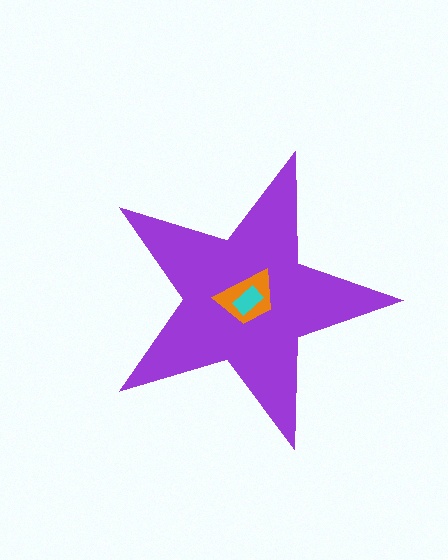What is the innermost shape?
The cyan rectangle.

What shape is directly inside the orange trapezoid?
The cyan rectangle.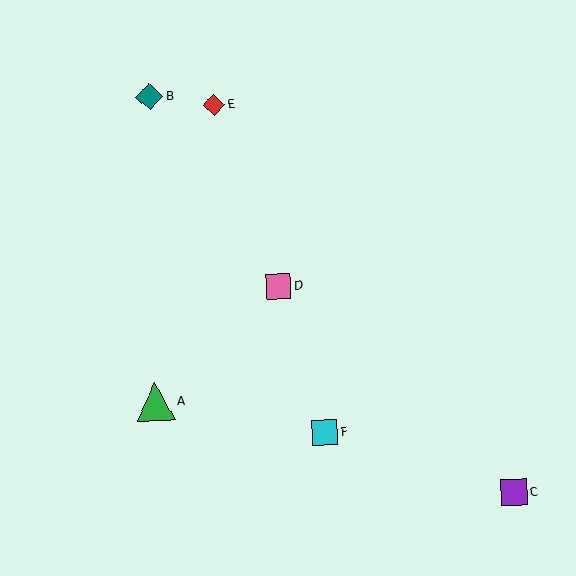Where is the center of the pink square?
The center of the pink square is at (278, 287).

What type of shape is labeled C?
Shape C is a purple square.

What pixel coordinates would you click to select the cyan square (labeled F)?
Click at (325, 433) to select the cyan square F.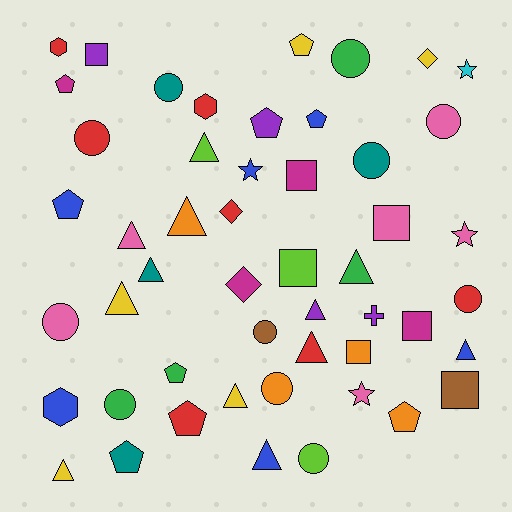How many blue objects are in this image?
There are 6 blue objects.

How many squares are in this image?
There are 7 squares.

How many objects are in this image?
There are 50 objects.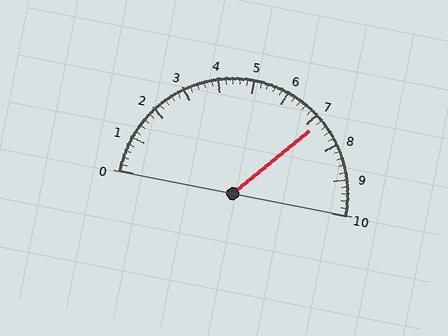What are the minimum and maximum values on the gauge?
The gauge ranges from 0 to 10.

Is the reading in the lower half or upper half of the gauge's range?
The reading is in the upper half of the range (0 to 10).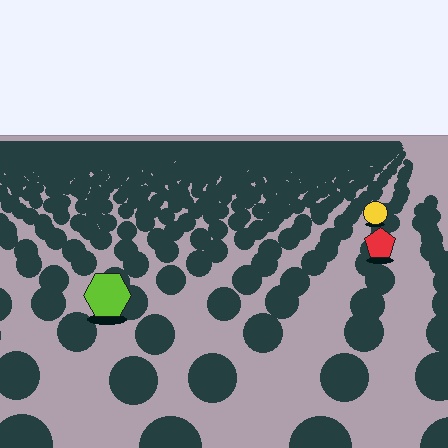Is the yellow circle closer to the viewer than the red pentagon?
No. The red pentagon is closer — you can tell from the texture gradient: the ground texture is coarser near it.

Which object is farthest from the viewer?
The yellow circle is farthest from the viewer. It appears smaller and the ground texture around it is denser.